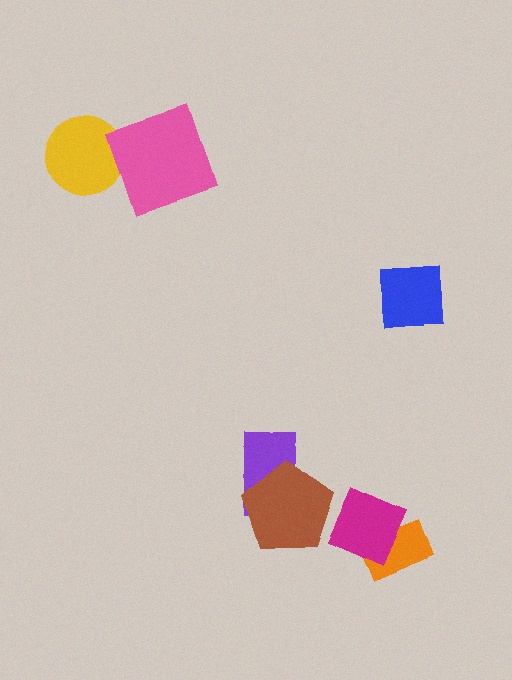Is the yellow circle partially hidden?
No, no other shape covers it.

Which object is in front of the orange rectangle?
The magenta diamond is in front of the orange rectangle.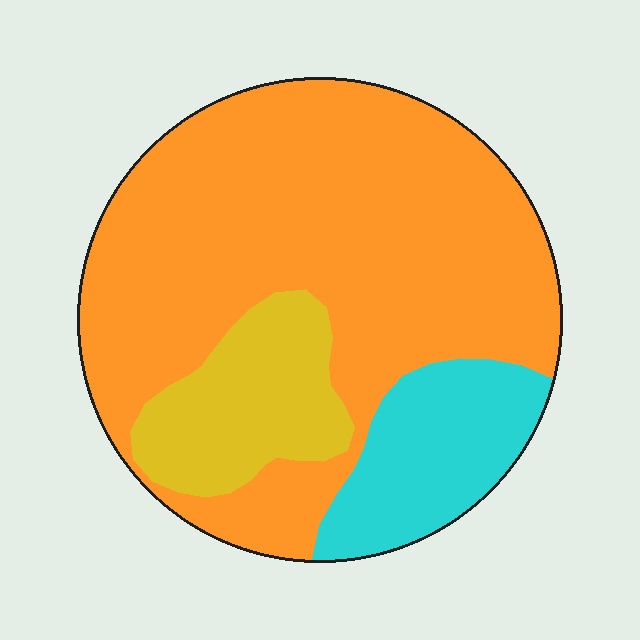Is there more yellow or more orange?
Orange.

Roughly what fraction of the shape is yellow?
Yellow covers roughly 15% of the shape.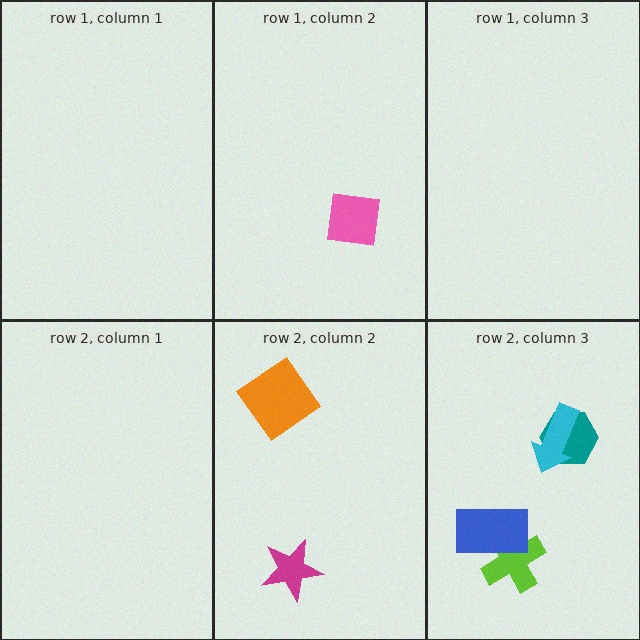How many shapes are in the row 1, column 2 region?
1.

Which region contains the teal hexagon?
The row 2, column 3 region.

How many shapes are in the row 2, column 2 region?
2.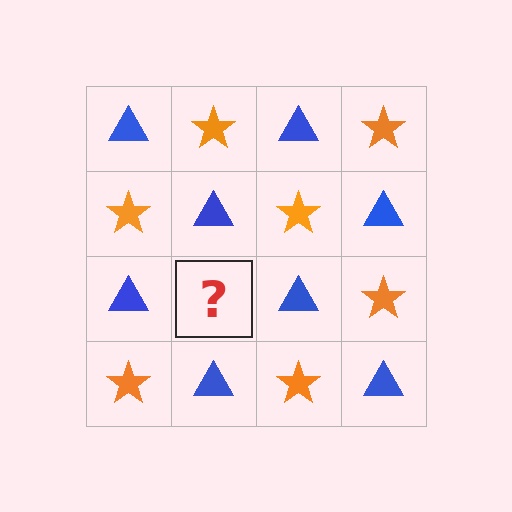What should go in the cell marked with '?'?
The missing cell should contain an orange star.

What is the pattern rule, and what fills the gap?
The rule is that it alternates blue triangle and orange star in a checkerboard pattern. The gap should be filled with an orange star.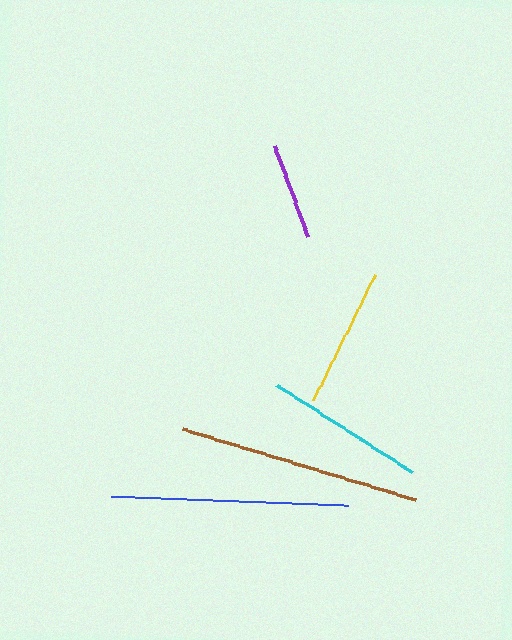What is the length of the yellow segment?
The yellow segment is approximately 140 pixels long.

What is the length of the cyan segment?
The cyan segment is approximately 162 pixels long.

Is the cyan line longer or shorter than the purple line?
The cyan line is longer than the purple line.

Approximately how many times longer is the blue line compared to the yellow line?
The blue line is approximately 1.7 times the length of the yellow line.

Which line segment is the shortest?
The purple line is the shortest at approximately 98 pixels.